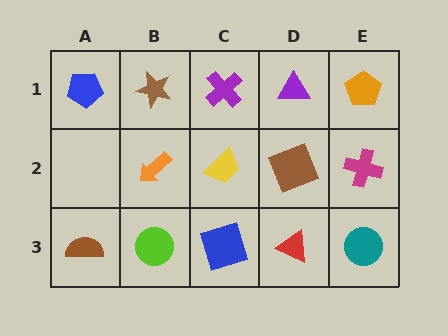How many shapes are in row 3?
5 shapes.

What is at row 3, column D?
A red triangle.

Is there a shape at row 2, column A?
No, that cell is empty.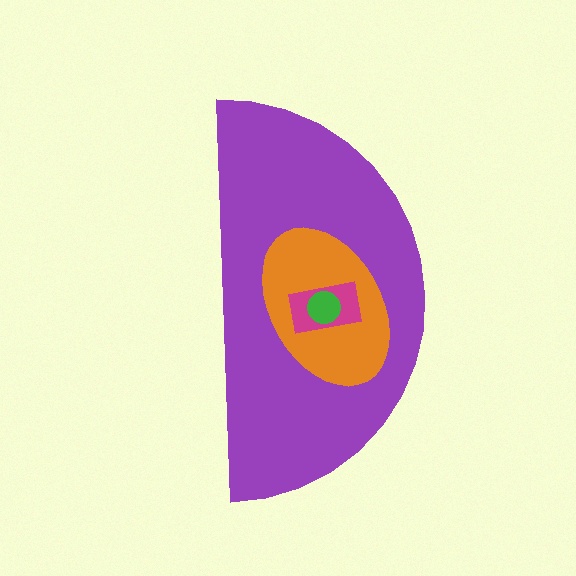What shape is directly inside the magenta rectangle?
The green circle.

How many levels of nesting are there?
4.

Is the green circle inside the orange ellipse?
Yes.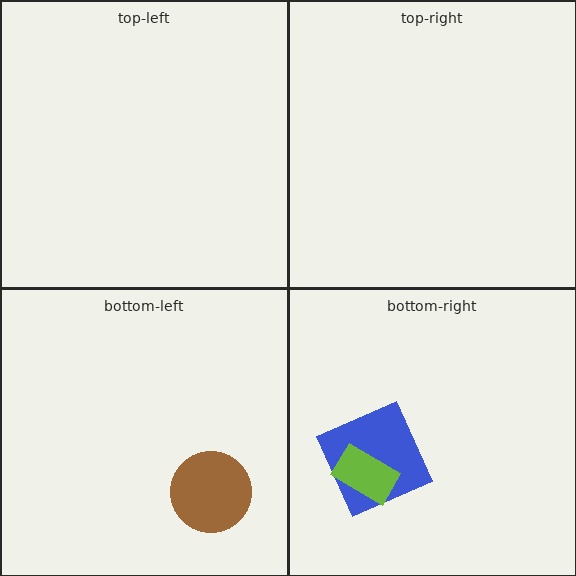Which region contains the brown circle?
The bottom-left region.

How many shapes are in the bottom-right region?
2.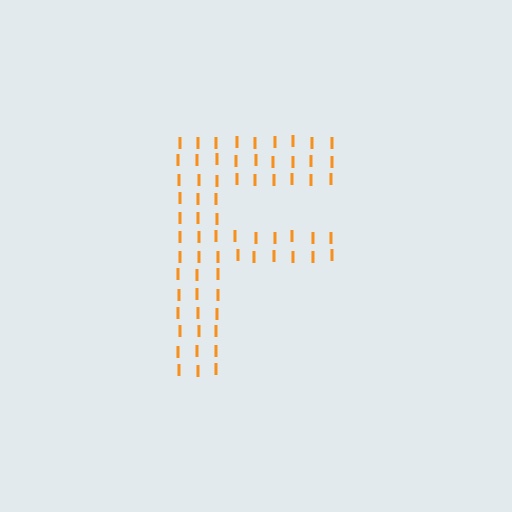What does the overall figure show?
The overall figure shows the letter F.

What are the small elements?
The small elements are letter I's.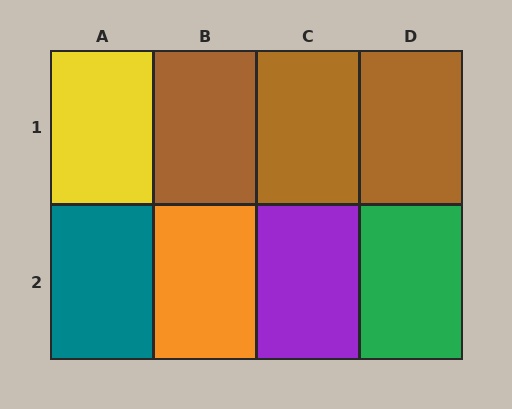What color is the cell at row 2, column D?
Green.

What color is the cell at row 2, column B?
Orange.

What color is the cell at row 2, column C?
Purple.